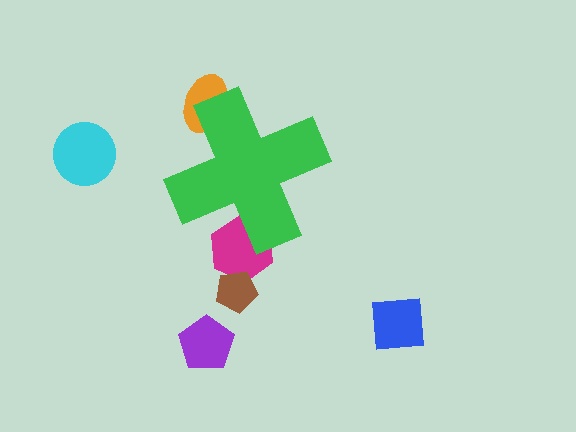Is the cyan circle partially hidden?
No, the cyan circle is fully visible.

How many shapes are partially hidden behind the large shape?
2 shapes are partially hidden.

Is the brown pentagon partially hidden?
No, the brown pentagon is fully visible.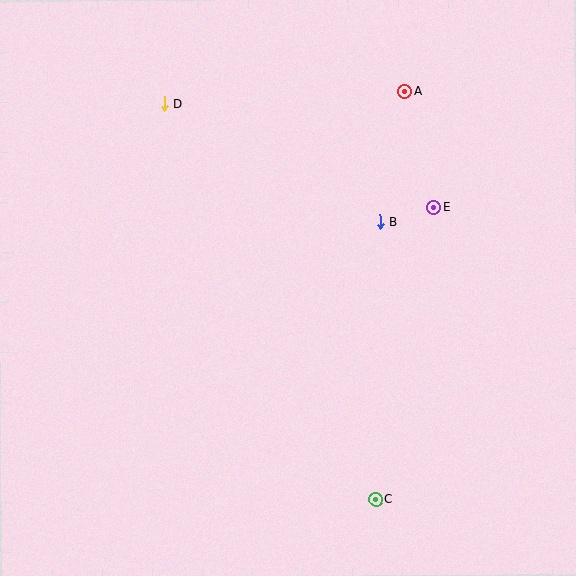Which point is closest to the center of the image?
Point B at (380, 222) is closest to the center.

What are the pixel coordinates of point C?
Point C is at (376, 499).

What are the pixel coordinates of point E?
Point E is at (434, 207).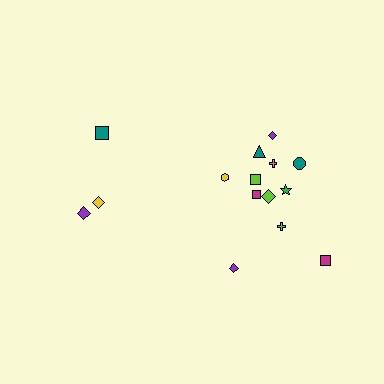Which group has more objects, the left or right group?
The right group.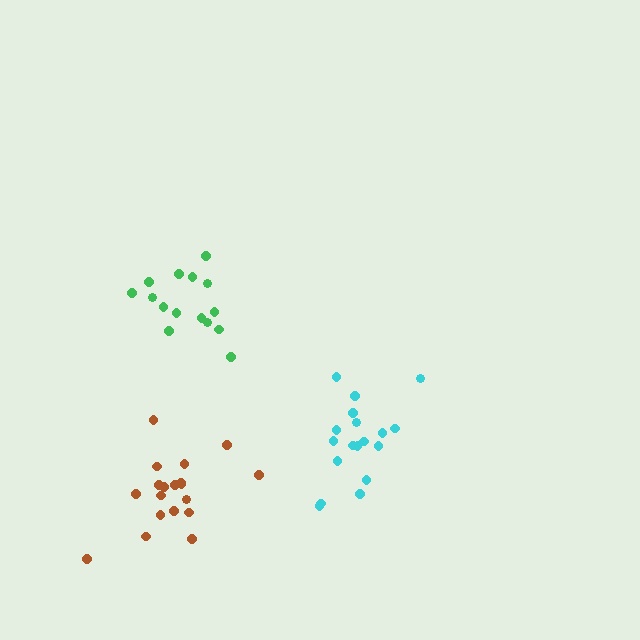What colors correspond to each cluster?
The clusters are colored: cyan, brown, green.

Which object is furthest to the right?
The cyan cluster is rightmost.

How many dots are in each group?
Group 1: 18 dots, Group 2: 19 dots, Group 3: 15 dots (52 total).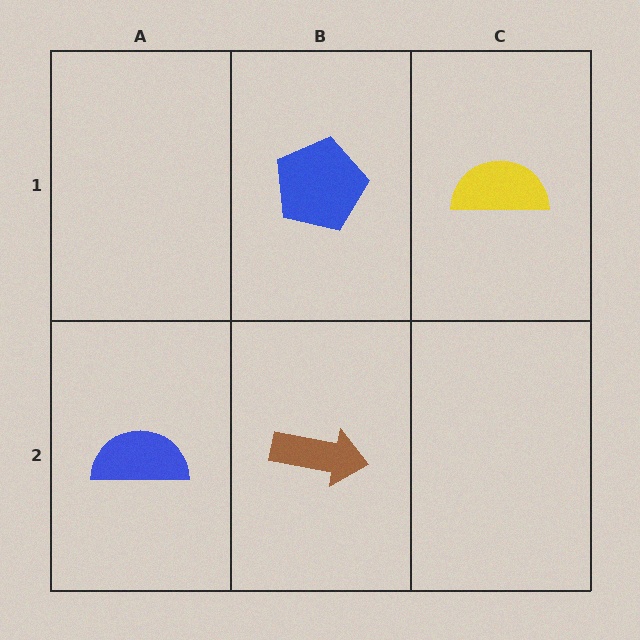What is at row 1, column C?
A yellow semicircle.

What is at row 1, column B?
A blue pentagon.